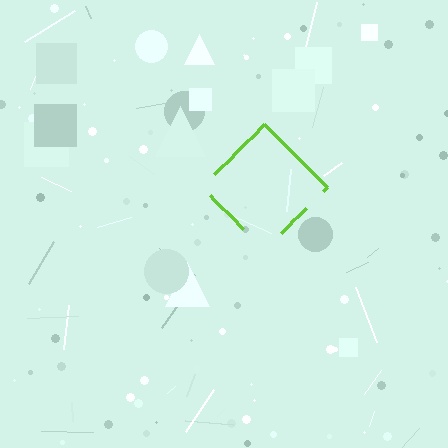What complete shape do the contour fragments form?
The contour fragments form a diamond.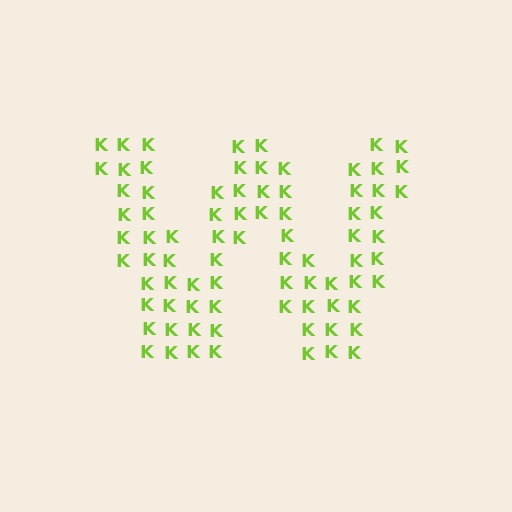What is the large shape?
The large shape is the letter W.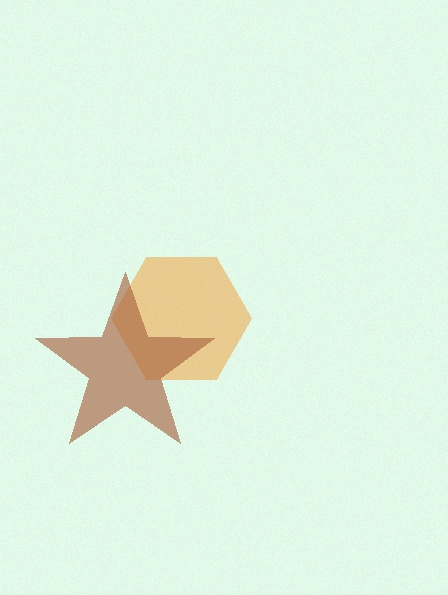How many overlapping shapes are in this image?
There are 2 overlapping shapes in the image.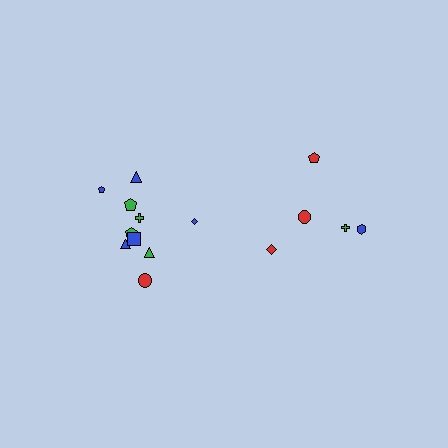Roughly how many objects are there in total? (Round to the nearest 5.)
Roughly 15 objects in total.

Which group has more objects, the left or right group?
The left group.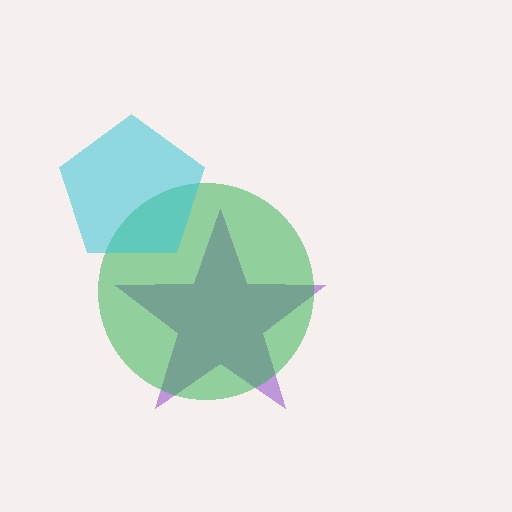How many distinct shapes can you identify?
There are 3 distinct shapes: a purple star, a green circle, a cyan pentagon.